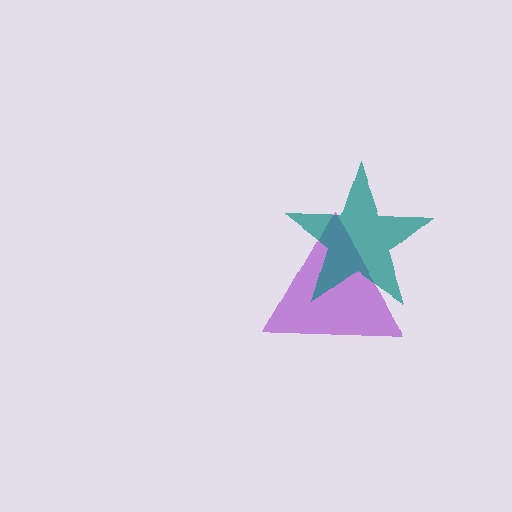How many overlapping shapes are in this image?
There are 2 overlapping shapes in the image.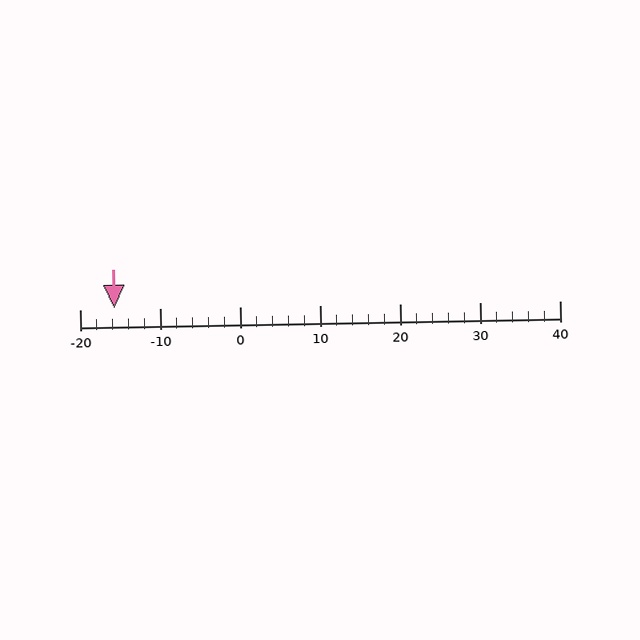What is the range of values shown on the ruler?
The ruler shows values from -20 to 40.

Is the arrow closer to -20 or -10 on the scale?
The arrow is closer to -20.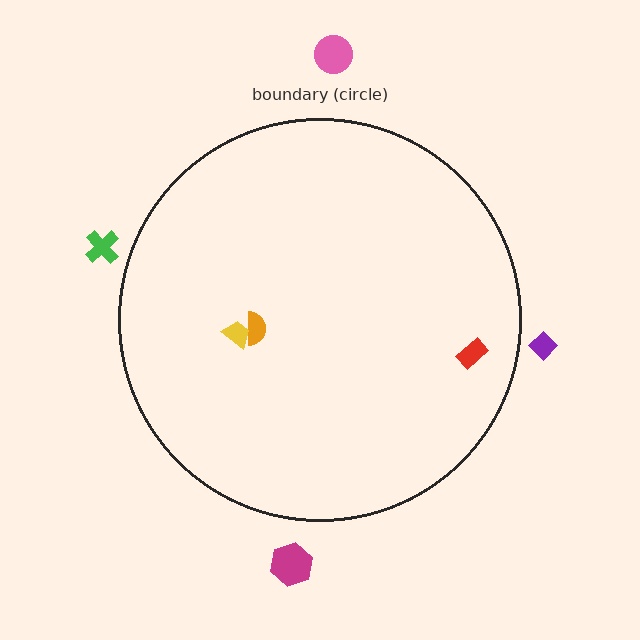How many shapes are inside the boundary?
3 inside, 4 outside.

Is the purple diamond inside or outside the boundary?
Outside.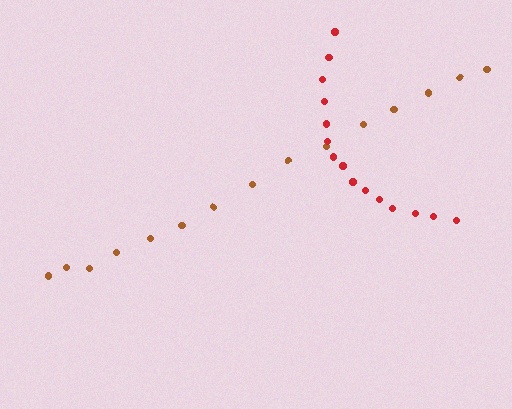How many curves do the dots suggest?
There are 2 distinct paths.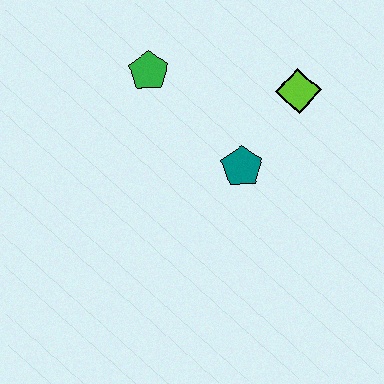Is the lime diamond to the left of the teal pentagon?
No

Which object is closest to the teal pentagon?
The lime diamond is closest to the teal pentagon.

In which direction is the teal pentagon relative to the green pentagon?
The teal pentagon is below the green pentagon.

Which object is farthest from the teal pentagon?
The green pentagon is farthest from the teal pentagon.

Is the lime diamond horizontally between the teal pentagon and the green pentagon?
No